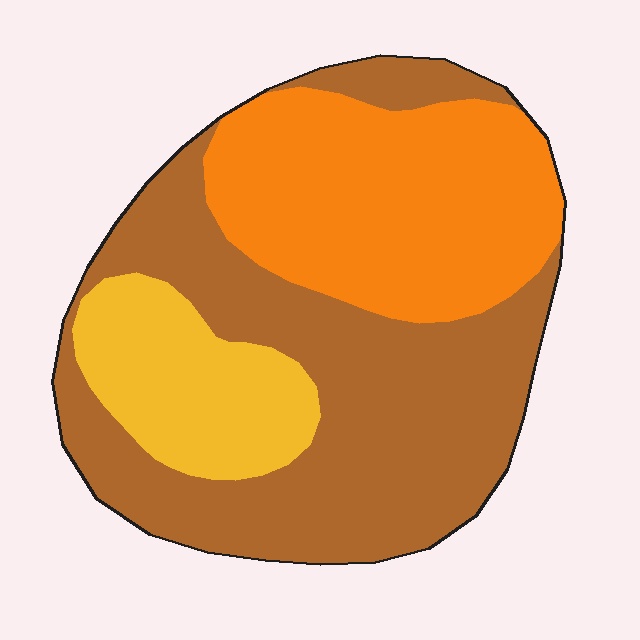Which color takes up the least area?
Yellow, at roughly 15%.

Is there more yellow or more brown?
Brown.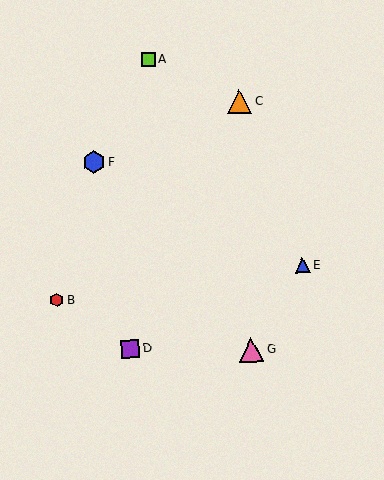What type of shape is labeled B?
Shape B is a red hexagon.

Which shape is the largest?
The pink triangle (labeled G) is the largest.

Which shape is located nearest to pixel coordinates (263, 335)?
The pink triangle (labeled G) at (251, 350) is nearest to that location.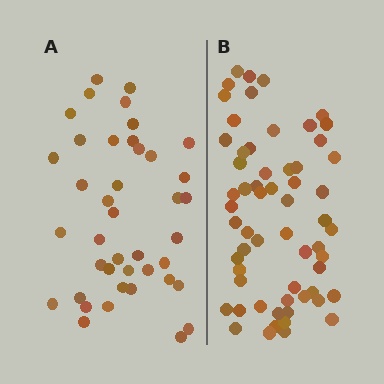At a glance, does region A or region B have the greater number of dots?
Region B (the right region) has more dots.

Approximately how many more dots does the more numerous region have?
Region B has approximately 20 more dots than region A.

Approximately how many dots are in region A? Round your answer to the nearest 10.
About 40 dots. (The exact count is 41, which rounds to 40.)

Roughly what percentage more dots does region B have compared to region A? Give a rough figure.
About 45% more.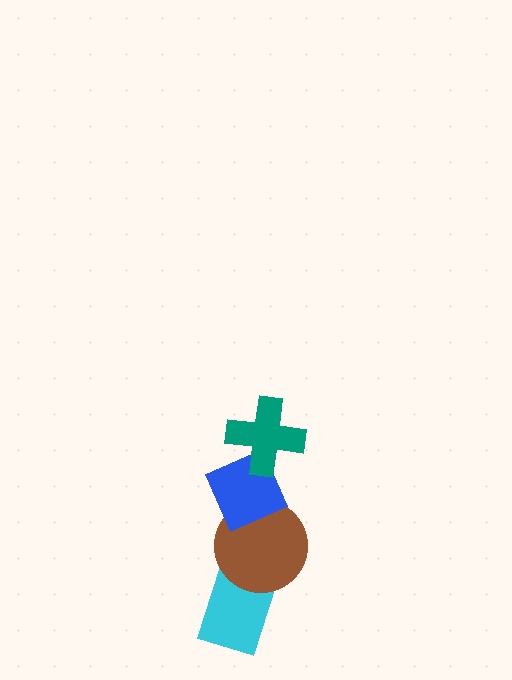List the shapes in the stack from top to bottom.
From top to bottom: the teal cross, the blue diamond, the brown circle, the cyan rectangle.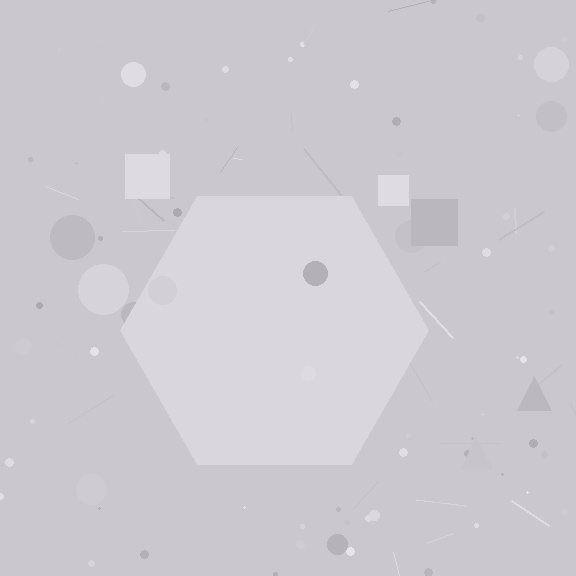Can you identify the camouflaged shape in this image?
The camouflaged shape is a hexagon.